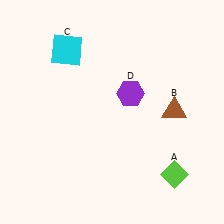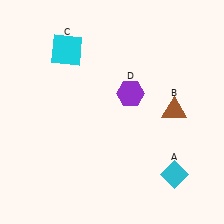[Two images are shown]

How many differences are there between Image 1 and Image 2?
There is 1 difference between the two images.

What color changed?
The diamond (A) changed from lime in Image 1 to cyan in Image 2.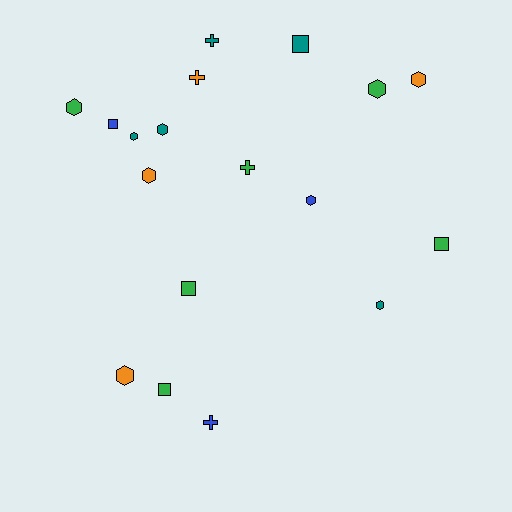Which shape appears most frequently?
Hexagon, with 9 objects.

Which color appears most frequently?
Green, with 6 objects.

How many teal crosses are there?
There is 1 teal cross.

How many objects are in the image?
There are 18 objects.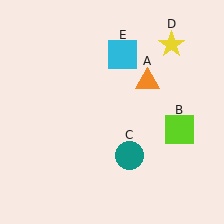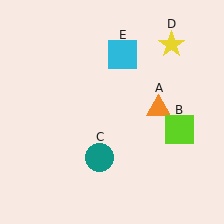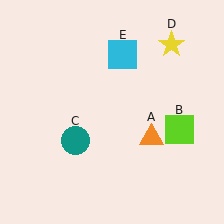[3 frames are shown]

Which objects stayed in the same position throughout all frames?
Lime square (object B) and yellow star (object D) and cyan square (object E) remained stationary.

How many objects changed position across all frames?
2 objects changed position: orange triangle (object A), teal circle (object C).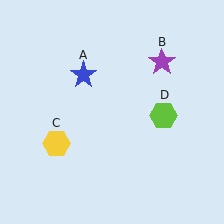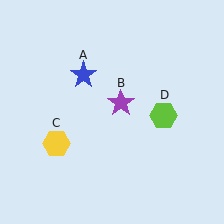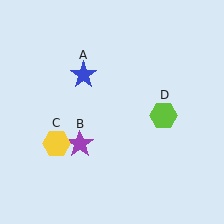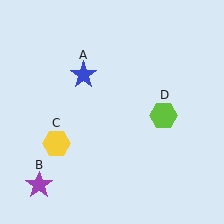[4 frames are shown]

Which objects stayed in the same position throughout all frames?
Blue star (object A) and yellow hexagon (object C) and lime hexagon (object D) remained stationary.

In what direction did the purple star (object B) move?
The purple star (object B) moved down and to the left.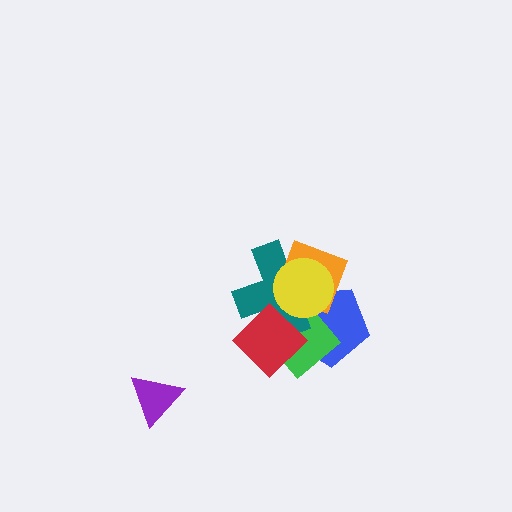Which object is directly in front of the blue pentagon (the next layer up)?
The green diamond is directly in front of the blue pentagon.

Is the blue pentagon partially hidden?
Yes, it is partially covered by another shape.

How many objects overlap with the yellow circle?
4 objects overlap with the yellow circle.